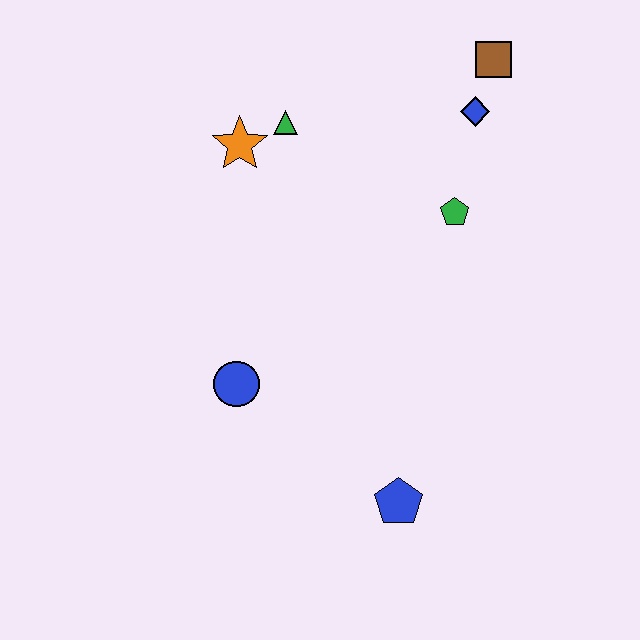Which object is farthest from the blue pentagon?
The brown square is farthest from the blue pentagon.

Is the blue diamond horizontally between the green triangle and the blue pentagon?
No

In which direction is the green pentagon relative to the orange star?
The green pentagon is to the right of the orange star.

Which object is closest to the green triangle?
The orange star is closest to the green triangle.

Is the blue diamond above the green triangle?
Yes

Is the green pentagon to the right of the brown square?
No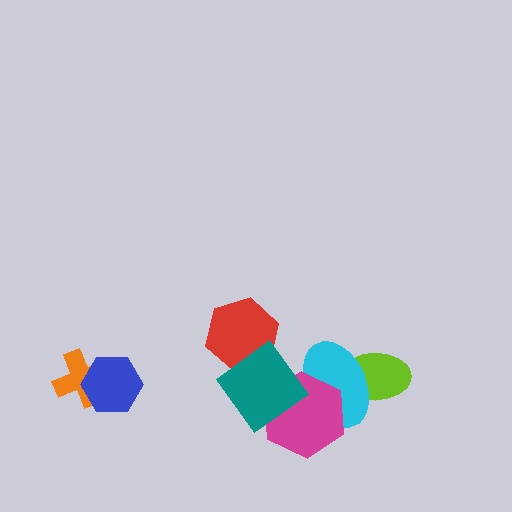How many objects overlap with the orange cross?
1 object overlaps with the orange cross.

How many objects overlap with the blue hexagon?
1 object overlaps with the blue hexagon.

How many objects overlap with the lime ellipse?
1 object overlaps with the lime ellipse.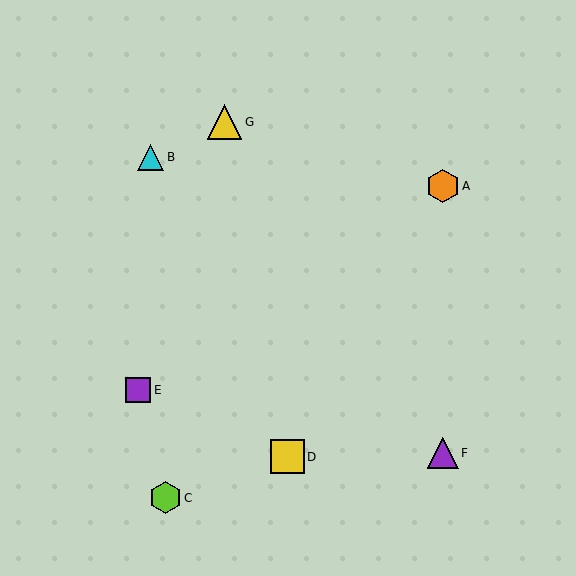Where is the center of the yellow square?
The center of the yellow square is at (287, 457).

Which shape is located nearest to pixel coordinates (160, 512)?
The lime hexagon (labeled C) at (165, 498) is nearest to that location.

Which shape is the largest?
The yellow triangle (labeled G) is the largest.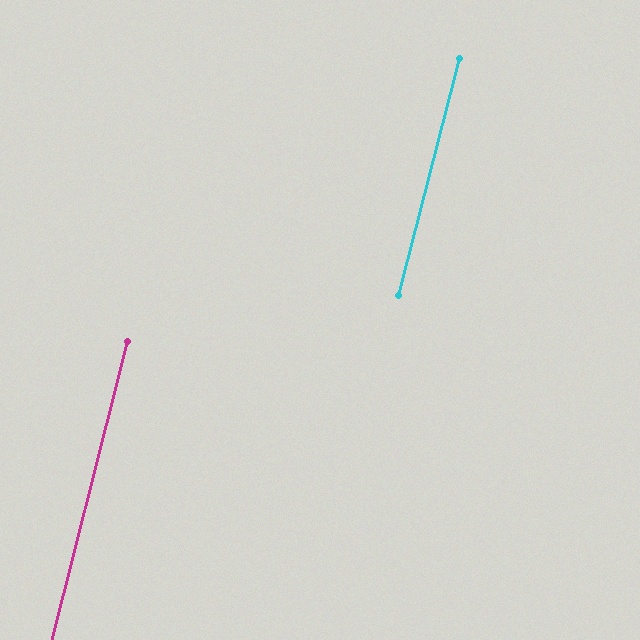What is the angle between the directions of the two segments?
Approximately 0 degrees.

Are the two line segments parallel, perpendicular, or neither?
Parallel — their directions differ by only 0.3°.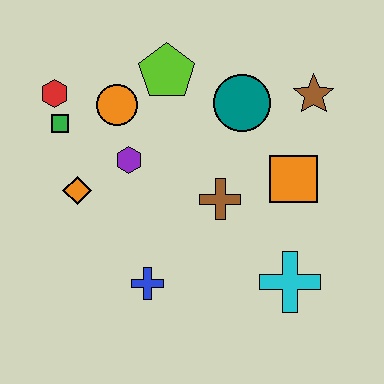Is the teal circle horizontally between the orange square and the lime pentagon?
Yes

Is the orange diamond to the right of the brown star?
No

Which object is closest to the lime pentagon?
The orange circle is closest to the lime pentagon.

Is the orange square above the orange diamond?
Yes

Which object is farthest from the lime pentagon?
The cyan cross is farthest from the lime pentagon.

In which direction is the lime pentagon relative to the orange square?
The lime pentagon is to the left of the orange square.